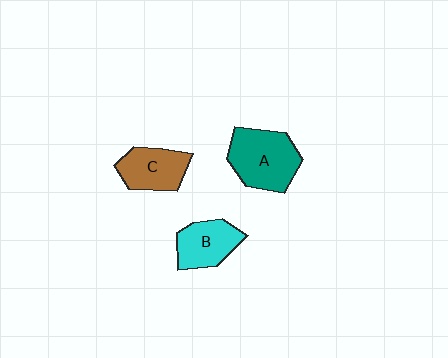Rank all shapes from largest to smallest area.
From largest to smallest: A (teal), C (brown), B (cyan).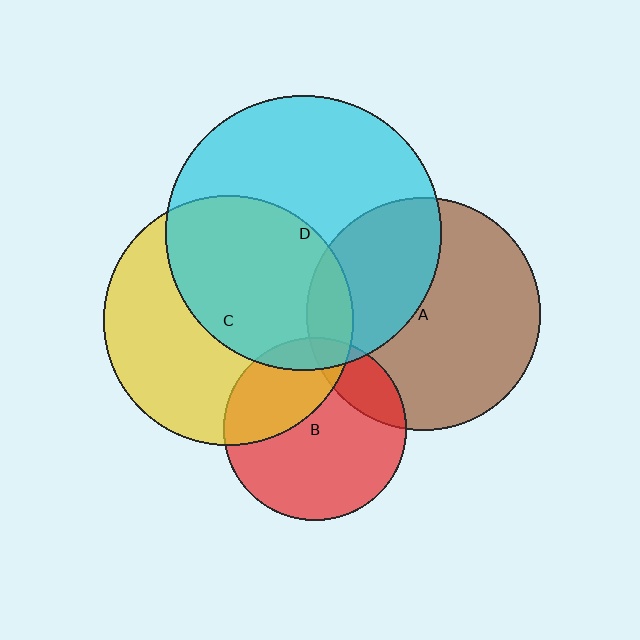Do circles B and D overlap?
Yes.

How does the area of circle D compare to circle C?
Approximately 1.2 times.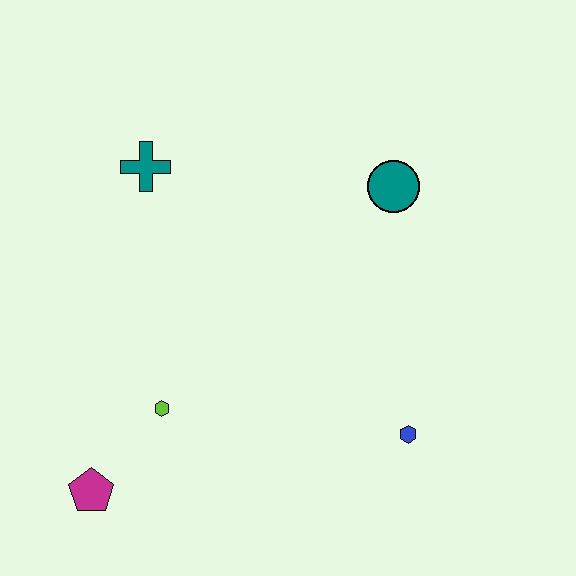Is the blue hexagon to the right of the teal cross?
Yes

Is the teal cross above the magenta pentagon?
Yes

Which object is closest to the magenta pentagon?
The lime hexagon is closest to the magenta pentagon.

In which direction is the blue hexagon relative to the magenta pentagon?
The blue hexagon is to the right of the magenta pentagon.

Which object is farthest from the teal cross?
The blue hexagon is farthest from the teal cross.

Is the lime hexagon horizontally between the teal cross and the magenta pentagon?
No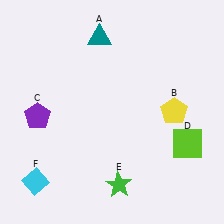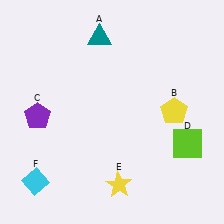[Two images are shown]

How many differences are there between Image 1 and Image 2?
There is 1 difference between the two images.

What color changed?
The star (E) changed from green in Image 1 to yellow in Image 2.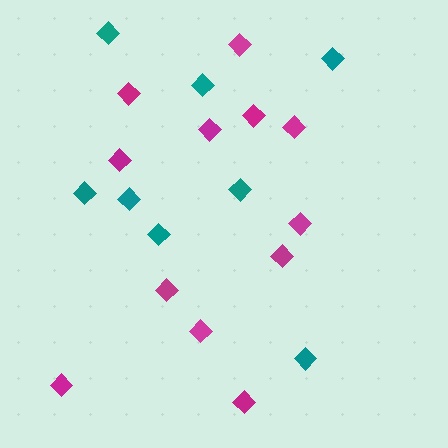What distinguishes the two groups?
There are 2 groups: one group of magenta diamonds (12) and one group of teal diamonds (8).